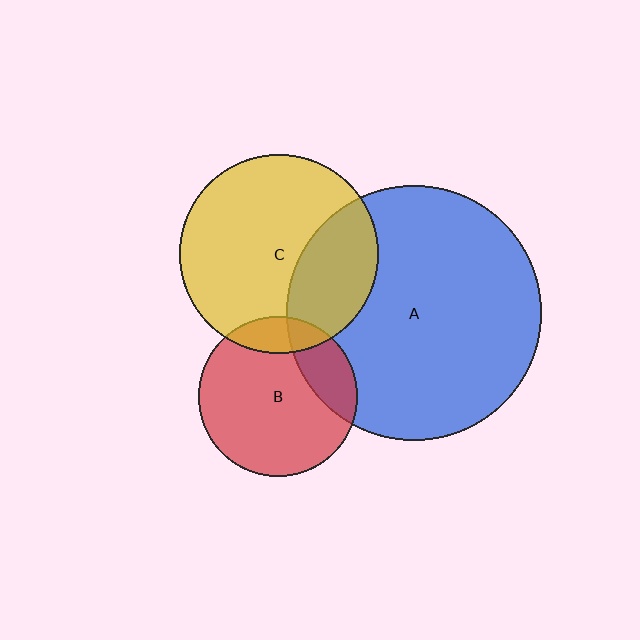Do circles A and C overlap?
Yes.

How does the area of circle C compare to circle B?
Approximately 1.6 times.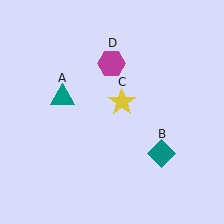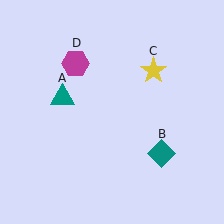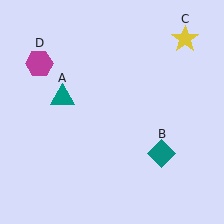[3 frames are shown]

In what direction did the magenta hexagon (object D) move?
The magenta hexagon (object D) moved left.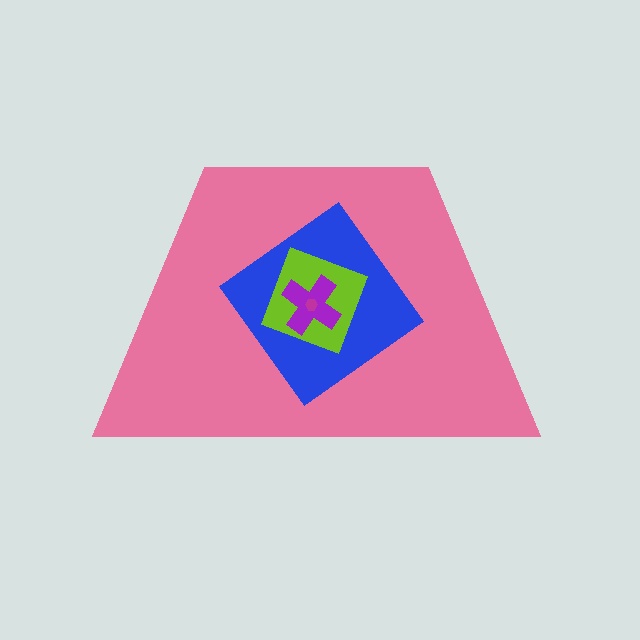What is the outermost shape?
The pink trapezoid.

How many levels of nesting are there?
5.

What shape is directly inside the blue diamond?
The lime square.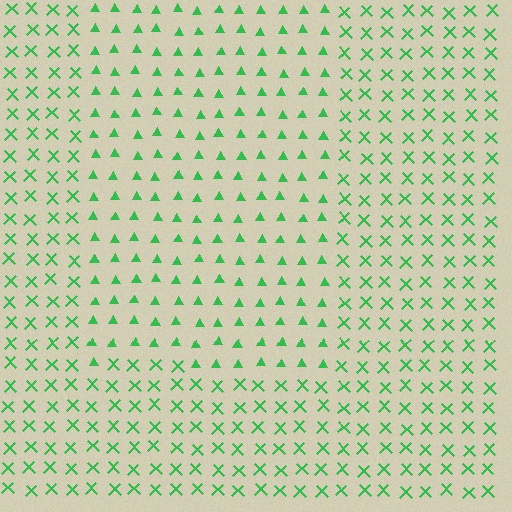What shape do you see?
I see a rectangle.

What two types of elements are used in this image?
The image uses triangles inside the rectangle region and X marks outside it.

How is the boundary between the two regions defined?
The boundary is defined by a change in element shape: triangles inside vs. X marks outside. All elements share the same color and spacing.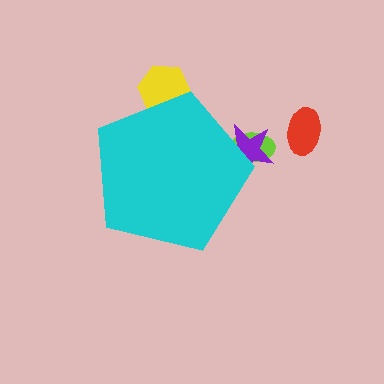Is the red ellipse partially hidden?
No, the red ellipse is fully visible.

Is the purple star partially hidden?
Yes, the purple star is partially hidden behind the cyan pentagon.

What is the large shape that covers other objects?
A cyan pentagon.